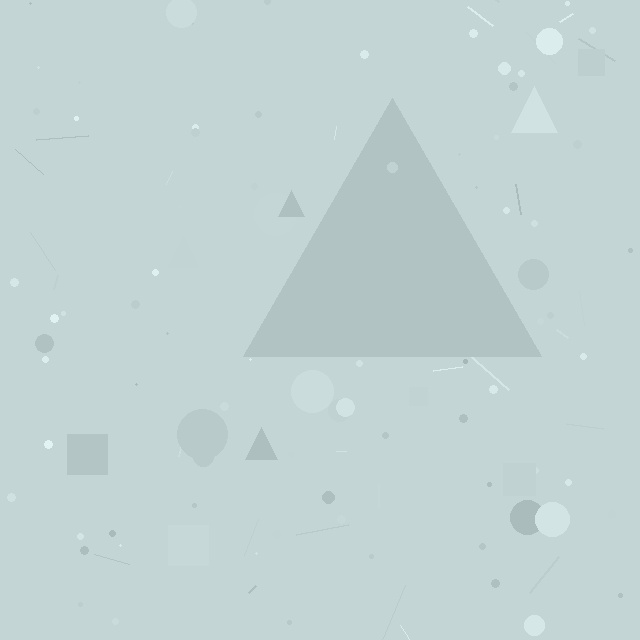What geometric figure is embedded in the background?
A triangle is embedded in the background.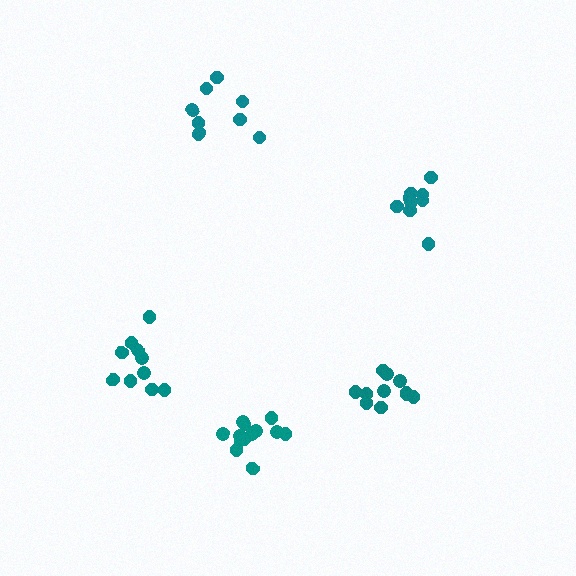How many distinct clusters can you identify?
There are 5 distinct clusters.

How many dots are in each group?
Group 1: 9 dots, Group 2: 10 dots, Group 3: 9 dots, Group 4: 13 dots, Group 5: 11 dots (52 total).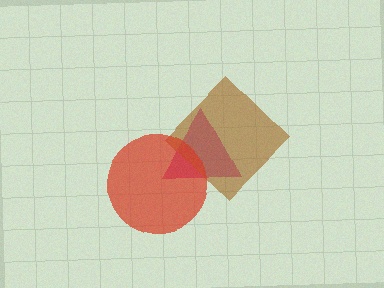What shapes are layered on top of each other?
The layered shapes are: a magenta triangle, a brown diamond, a red circle.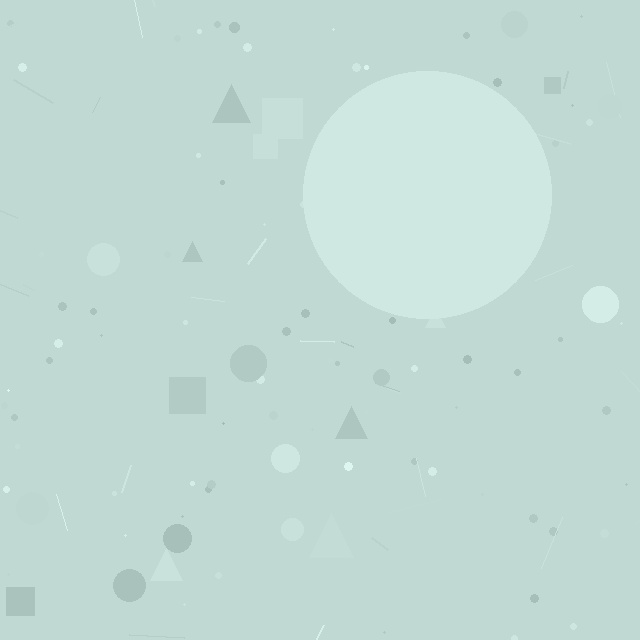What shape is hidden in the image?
A circle is hidden in the image.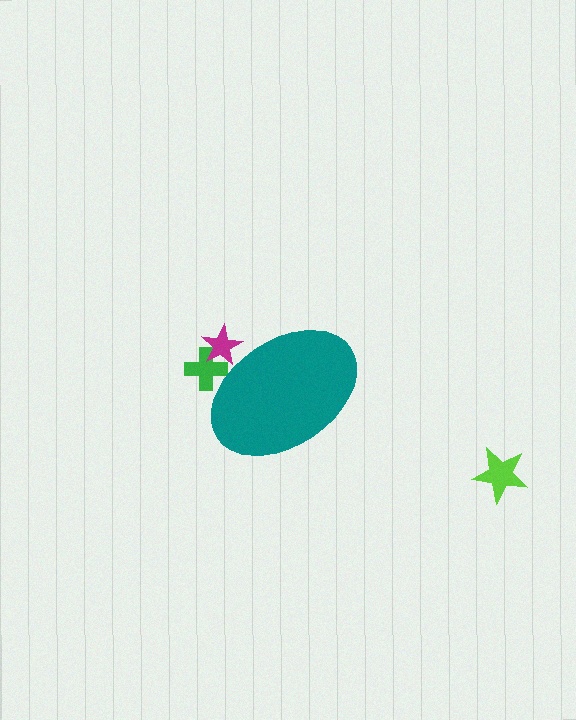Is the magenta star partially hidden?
Yes, the magenta star is partially hidden behind the teal ellipse.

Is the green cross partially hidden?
Yes, the green cross is partially hidden behind the teal ellipse.